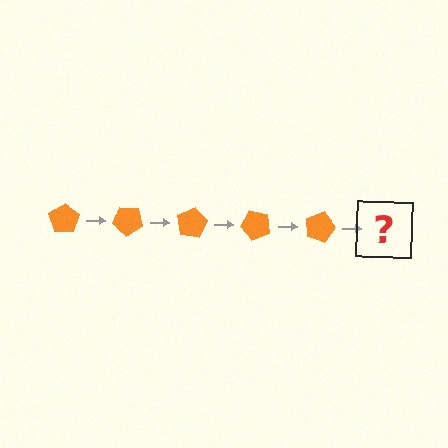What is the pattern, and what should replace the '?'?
The pattern is that the pentagon rotates 40 degrees each step. The '?' should be an orange pentagon rotated 200 degrees.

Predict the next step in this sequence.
The next step is an orange pentagon rotated 200 degrees.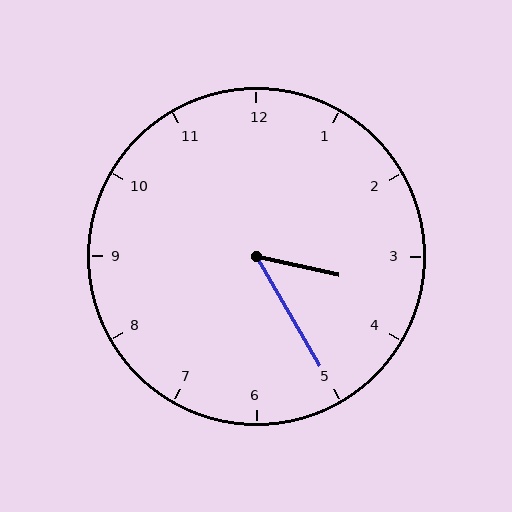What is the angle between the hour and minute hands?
Approximately 48 degrees.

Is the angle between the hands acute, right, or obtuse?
It is acute.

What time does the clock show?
3:25.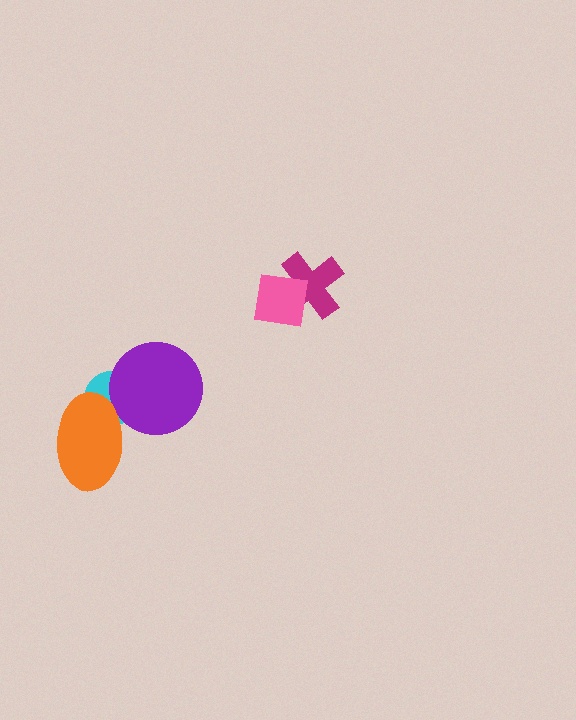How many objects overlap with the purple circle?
2 objects overlap with the purple circle.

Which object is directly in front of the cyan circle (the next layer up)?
The purple circle is directly in front of the cyan circle.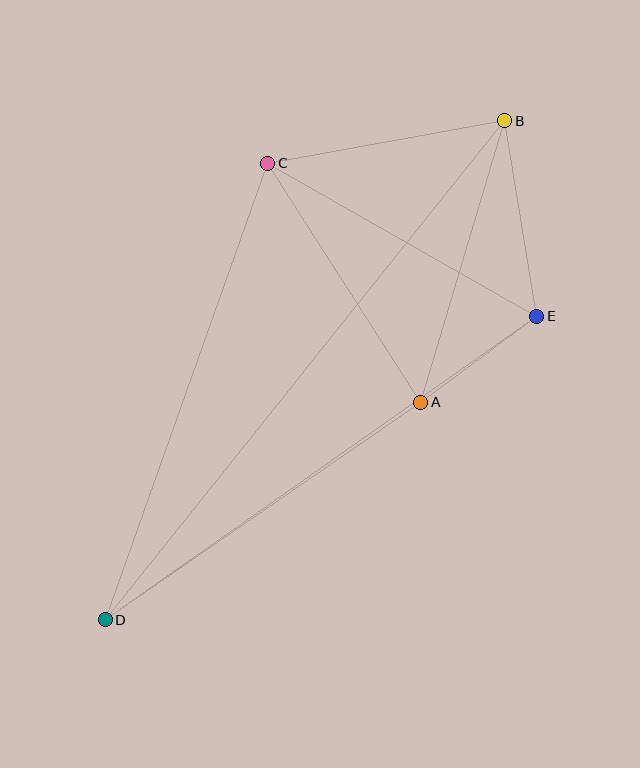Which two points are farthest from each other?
Points B and D are farthest from each other.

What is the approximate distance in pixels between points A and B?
The distance between A and B is approximately 294 pixels.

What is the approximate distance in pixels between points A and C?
The distance between A and C is approximately 284 pixels.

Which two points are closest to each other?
Points A and E are closest to each other.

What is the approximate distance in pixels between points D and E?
The distance between D and E is approximately 528 pixels.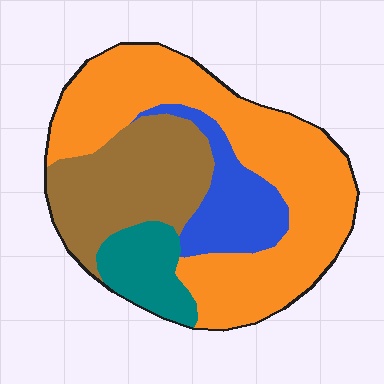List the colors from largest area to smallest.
From largest to smallest: orange, brown, blue, teal.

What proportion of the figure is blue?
Blue takes up about one eighth (1/8) of the figure.